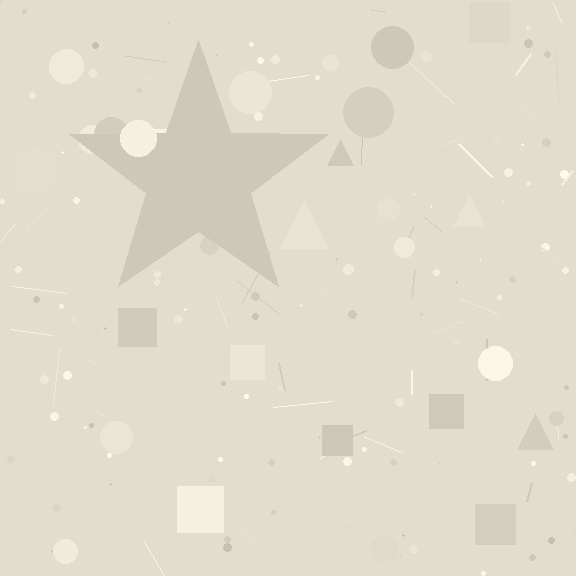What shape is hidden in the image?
A star is hidden in the image.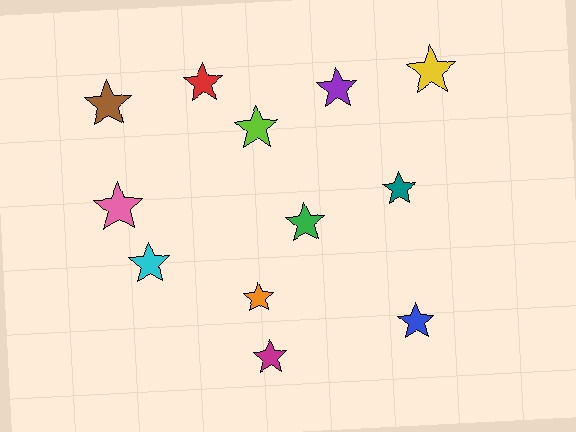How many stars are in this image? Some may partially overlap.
There are 12 stars.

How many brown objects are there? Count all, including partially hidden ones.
There is 1 brown object.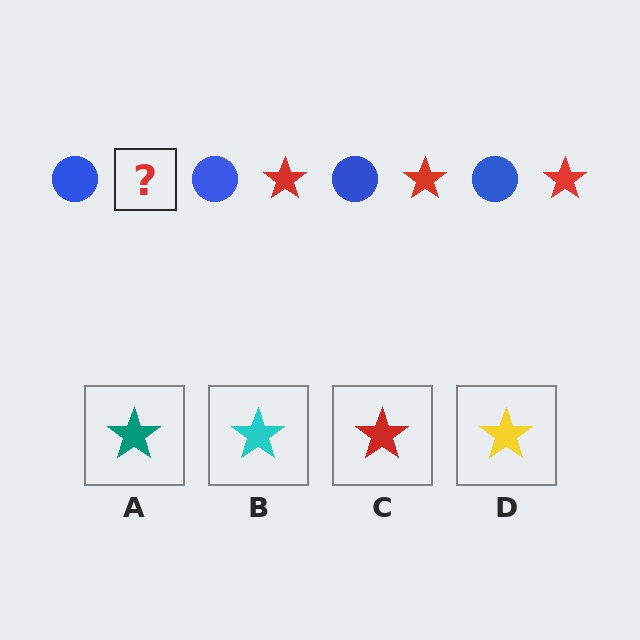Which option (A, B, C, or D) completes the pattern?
C.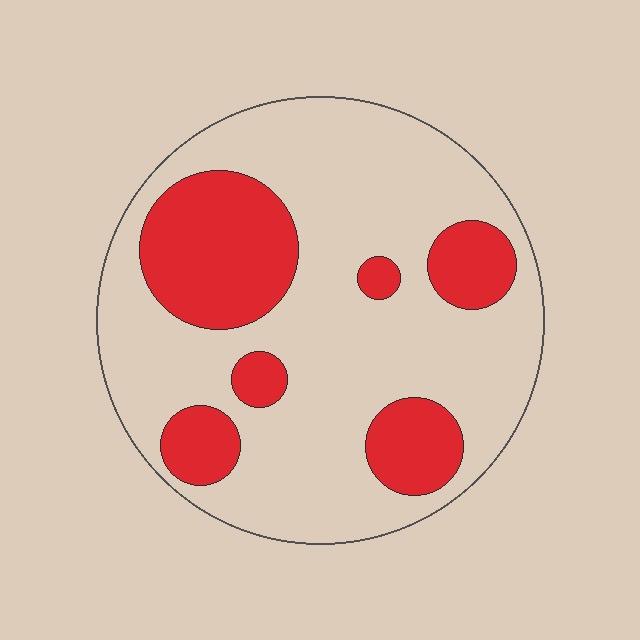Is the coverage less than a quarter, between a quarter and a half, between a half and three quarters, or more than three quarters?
Between a quarter and a half.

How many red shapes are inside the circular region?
6.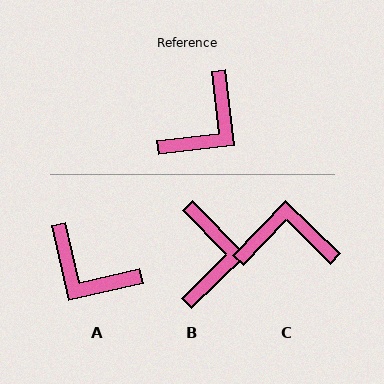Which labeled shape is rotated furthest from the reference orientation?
C, about 129 degrees away.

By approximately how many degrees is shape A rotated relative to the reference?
Approximately 84 degrees clockwise.